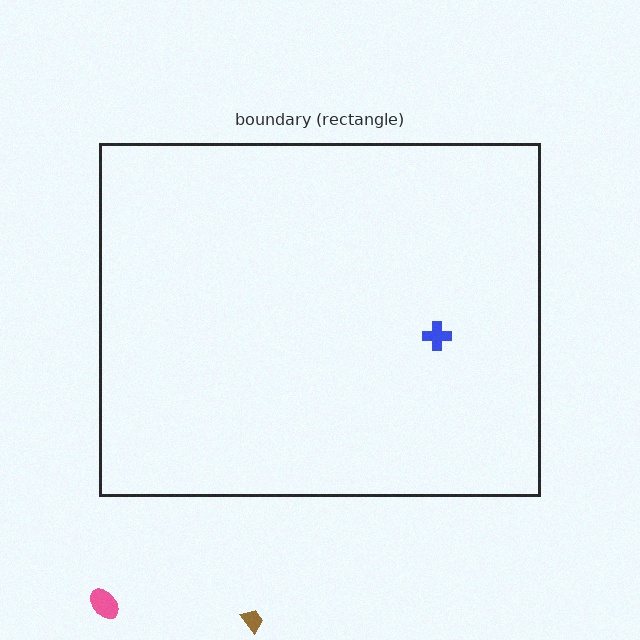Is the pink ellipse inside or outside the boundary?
Outside.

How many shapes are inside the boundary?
1 inside, 2 outside.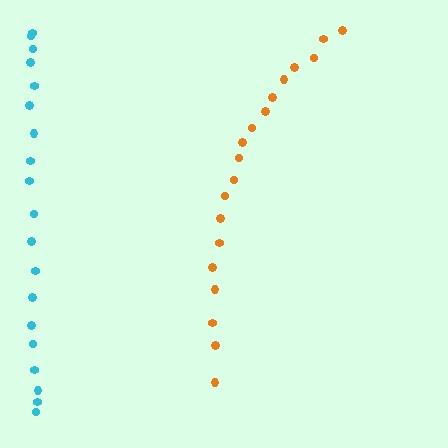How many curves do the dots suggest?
There are 2 distinct paths.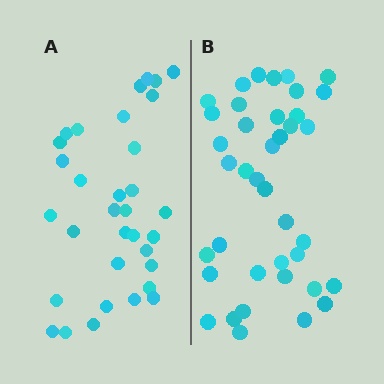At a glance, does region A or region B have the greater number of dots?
Region B (the right region) has more dots.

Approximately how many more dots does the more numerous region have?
Region B has about 6 more dots than region A.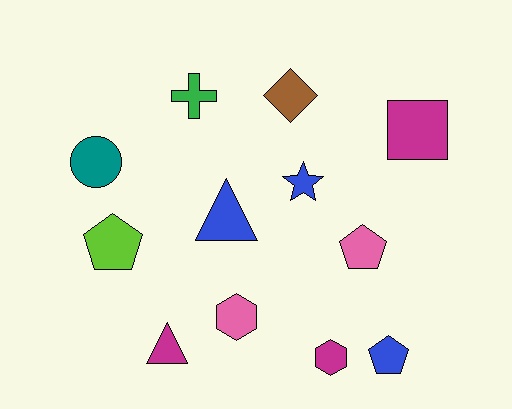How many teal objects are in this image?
There is 1 teal object.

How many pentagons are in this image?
There are 3 pentagons.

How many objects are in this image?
There are 12 objects.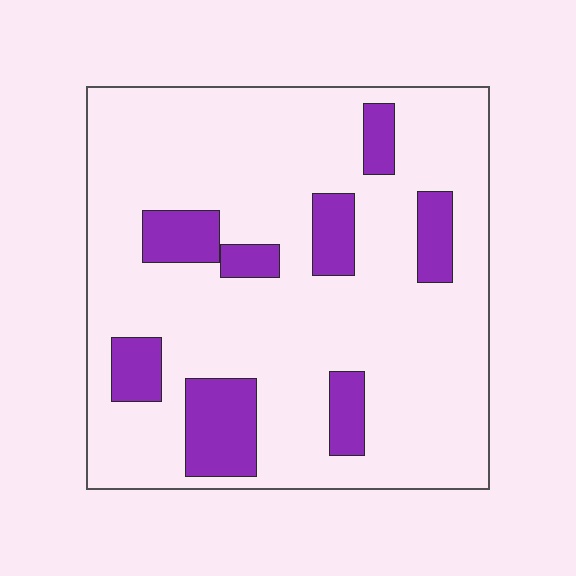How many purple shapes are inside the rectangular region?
8.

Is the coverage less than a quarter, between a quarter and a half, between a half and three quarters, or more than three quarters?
Less than a quarter.